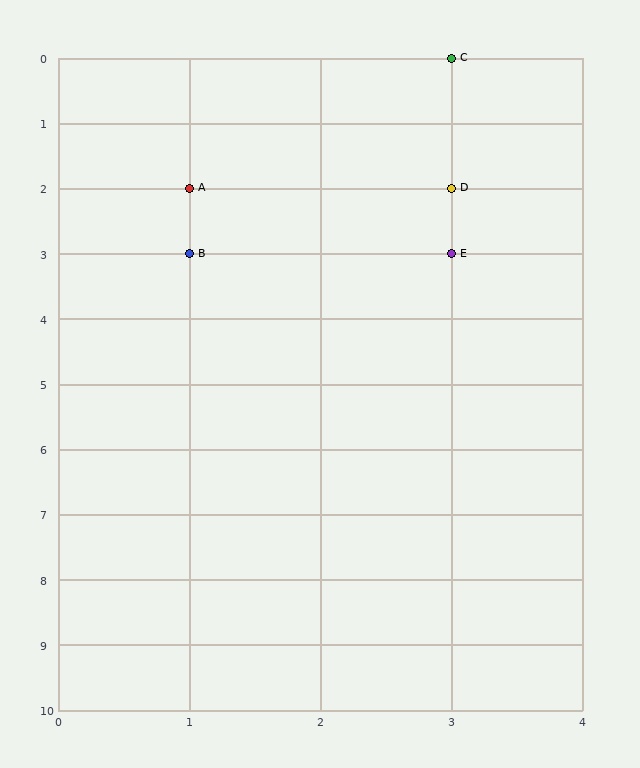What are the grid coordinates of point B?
Point B is at grid coordinates (1, 3).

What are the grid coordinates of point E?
Point E is at grid coordinates (3, 3).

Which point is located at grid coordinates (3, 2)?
Point D is at (3, 2).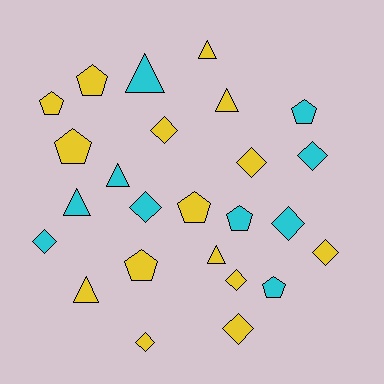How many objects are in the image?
There are 25 objects.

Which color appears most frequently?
Yellow, with 15 objects.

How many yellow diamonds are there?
There are 6 yellow diamonds.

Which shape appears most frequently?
Diamond, with 10 objects.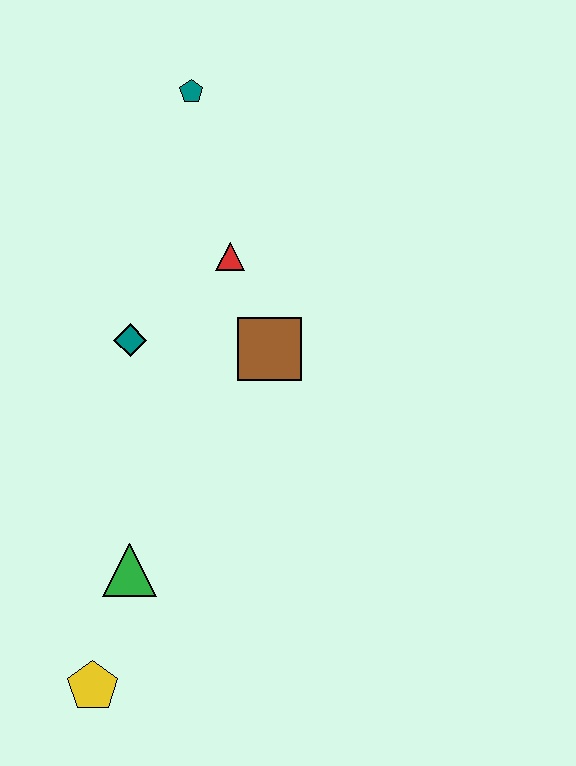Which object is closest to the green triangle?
The yellow pentagon is closest to the green triangle.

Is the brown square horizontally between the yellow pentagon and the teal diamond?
No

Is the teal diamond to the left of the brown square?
Yes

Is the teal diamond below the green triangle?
No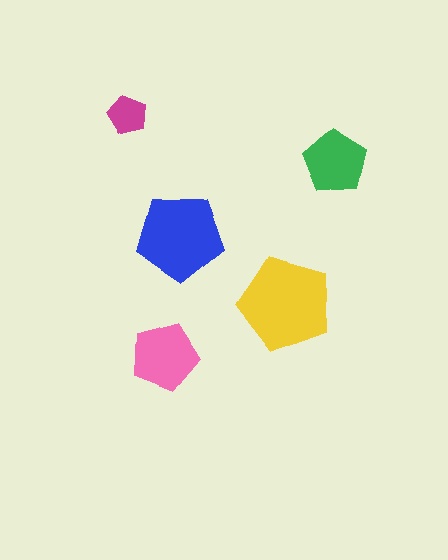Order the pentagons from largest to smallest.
the yellow one, the blue one, the pink one, the green one, the magenta one.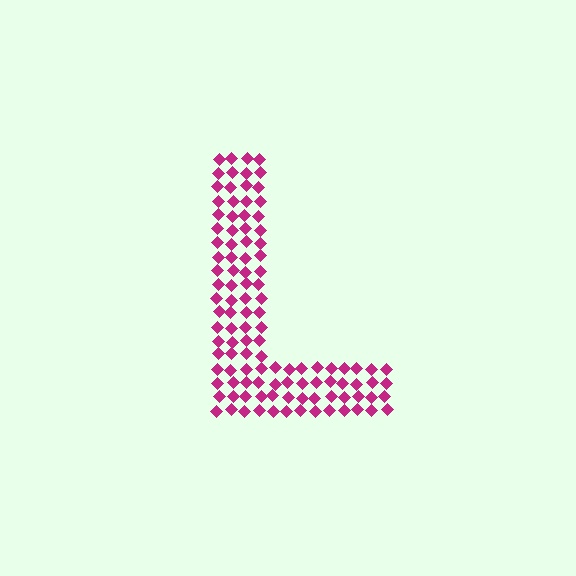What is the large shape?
The large shape is the letter L.